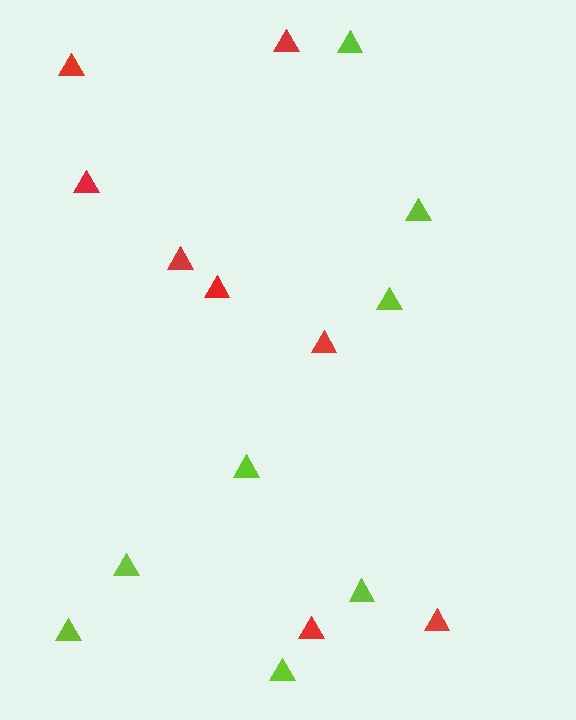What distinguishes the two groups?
There are 2 groups: one group of lime triangles (8) and one group of red triangles (8).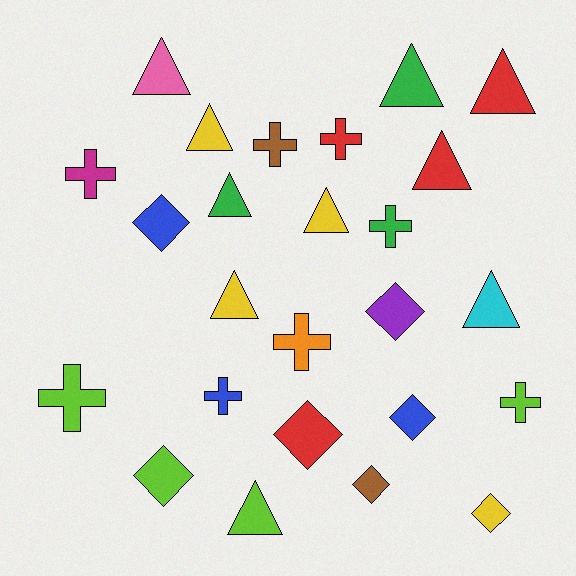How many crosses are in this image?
There are 8 crosses.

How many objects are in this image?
There are 25 objects.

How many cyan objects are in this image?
There is 1 cyan object.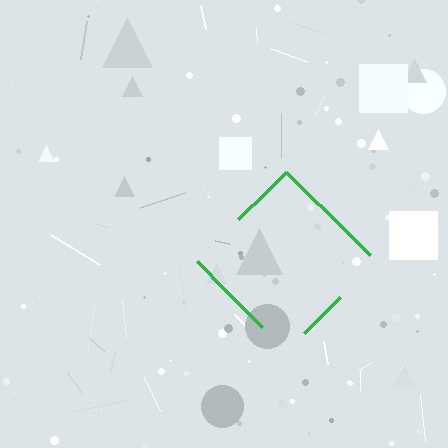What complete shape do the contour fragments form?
The contour fragments form a diamond.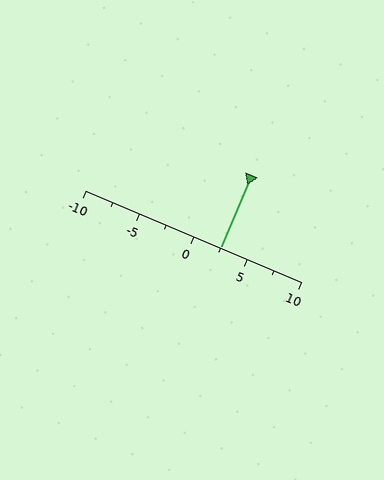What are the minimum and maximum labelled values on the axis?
The axis runs from -10 to 10.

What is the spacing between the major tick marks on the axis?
The major ticks are spaced 5 apart.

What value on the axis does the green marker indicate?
The marker indicates approximately 2.5.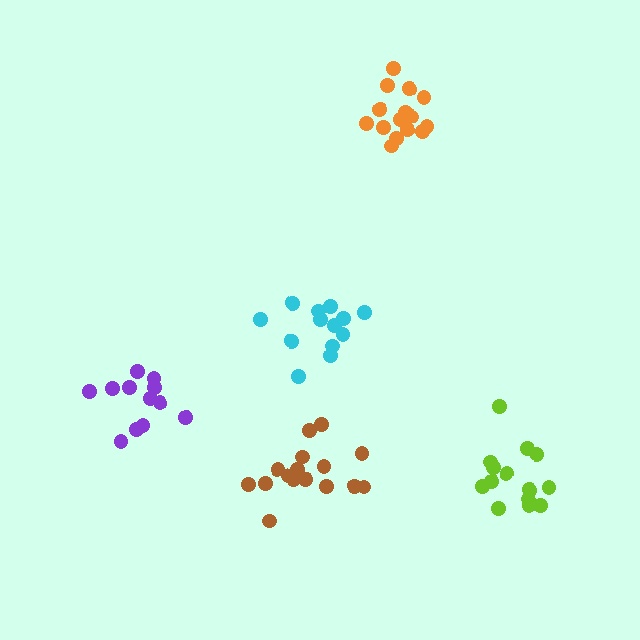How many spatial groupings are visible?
There are 5 spatial groupings.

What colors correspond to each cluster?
The clusters are colored: purple, orange, lime, cyan, brown.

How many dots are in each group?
Group 1: 12 dots, Group 2: 15 dots, Group 3: 14 dots, Group 4: 13 dots, Group 5: 16 dots (70 total).